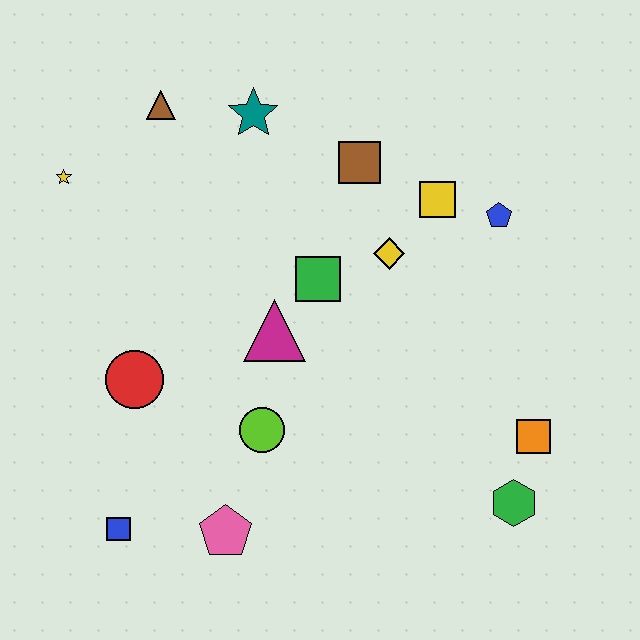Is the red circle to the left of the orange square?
Yes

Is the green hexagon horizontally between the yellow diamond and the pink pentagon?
No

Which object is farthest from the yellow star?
The green hexagon is farthest from the yellow star.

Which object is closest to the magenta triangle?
The green square is closest to the magenta triangle.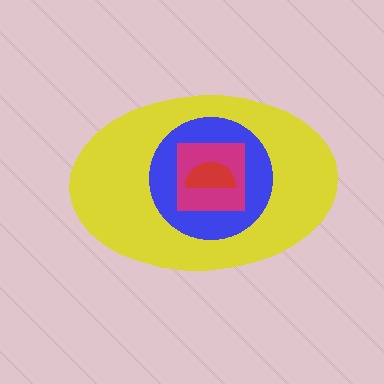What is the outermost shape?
The yellow ellipse.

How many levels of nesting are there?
4.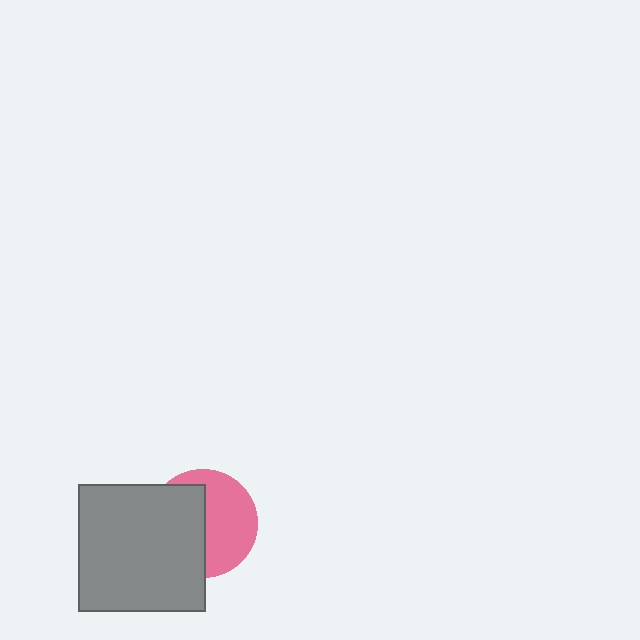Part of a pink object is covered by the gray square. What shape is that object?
It is a circle.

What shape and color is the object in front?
The object in front is a gray square.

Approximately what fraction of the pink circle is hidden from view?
Roughly 49% of the pink circle is hidden behind the gray square.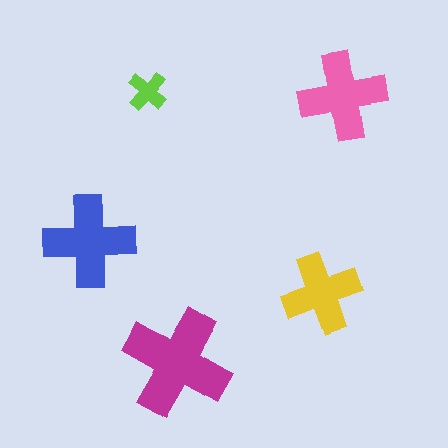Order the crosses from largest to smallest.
the magenta one, the blue one, the pink one, the yellow one, the lime one.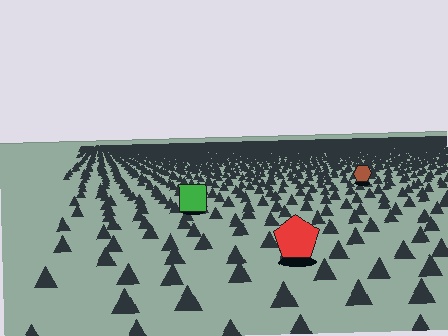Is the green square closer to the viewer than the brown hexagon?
Yes. The green square is closer — you can tell from the texture gradient: the ground texture is coarser near it.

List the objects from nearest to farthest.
From nearest to farthest: the red pentagon, the green square, the brown hexagon.